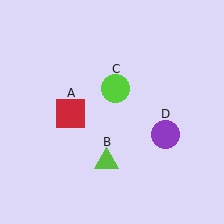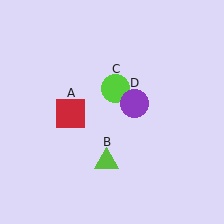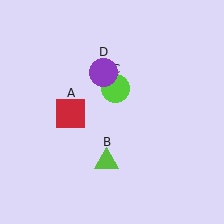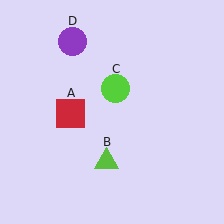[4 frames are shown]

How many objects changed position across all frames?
1 object changed position: purple circle (object D).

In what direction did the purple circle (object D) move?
The purple circle (object D) moved up and to the left.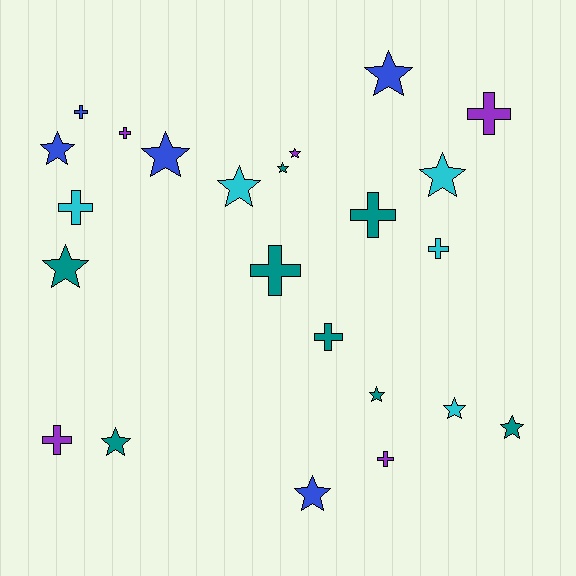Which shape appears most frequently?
Star, with 13 objects.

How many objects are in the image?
There are 23 objects.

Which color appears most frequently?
Teal, with 8 objects.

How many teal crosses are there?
There are 3 teal crosses.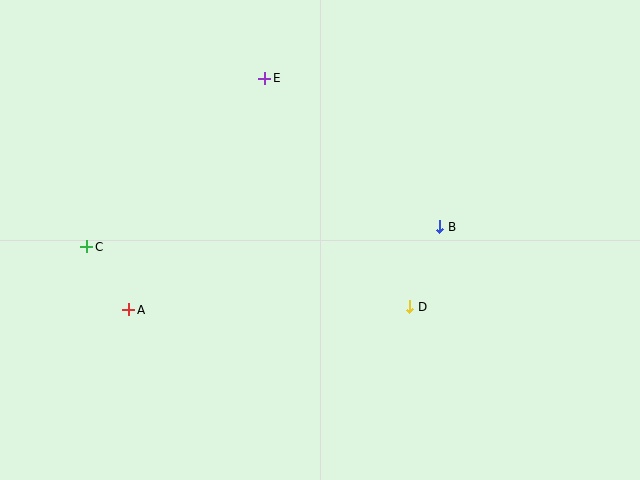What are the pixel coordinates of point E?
Point E is at (265, 78).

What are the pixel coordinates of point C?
Point C is at (87, 247).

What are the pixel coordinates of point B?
Point B is at (440, 227).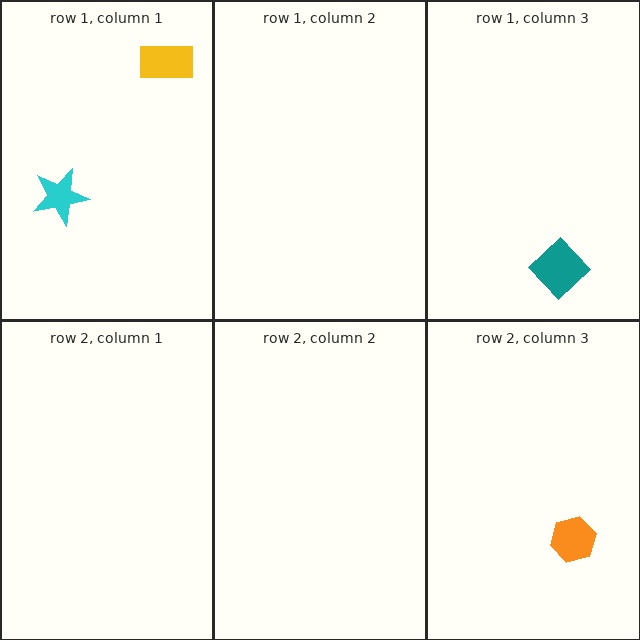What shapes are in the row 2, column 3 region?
The orange hexagon.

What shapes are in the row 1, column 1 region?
The yellow rectangle, the cyan star.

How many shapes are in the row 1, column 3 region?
1.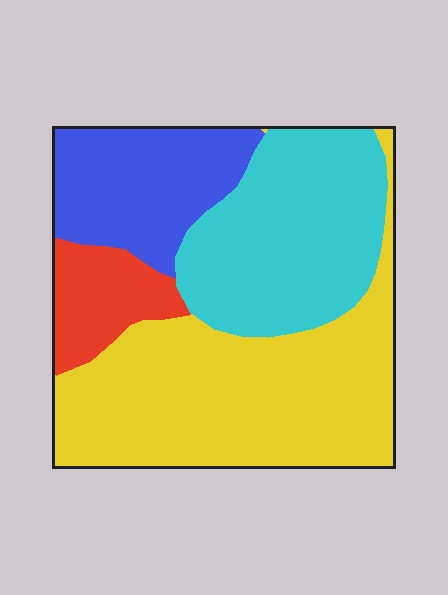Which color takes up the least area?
Red, at roughly 10%.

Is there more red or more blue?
Blue.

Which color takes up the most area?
Yellow, at roughly 45%.